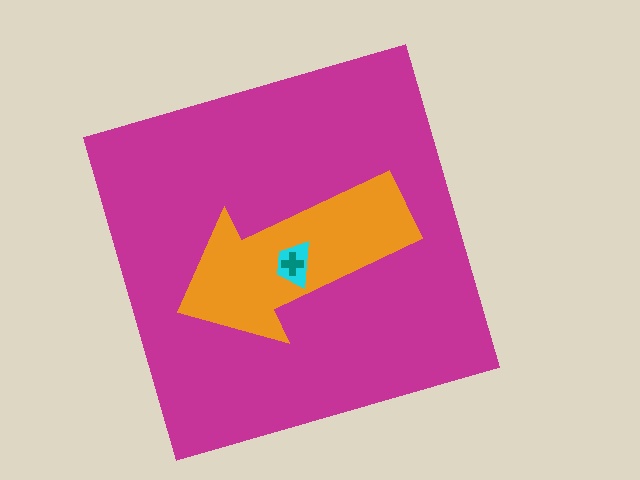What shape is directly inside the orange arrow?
The cyan trapezoid.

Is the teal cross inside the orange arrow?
Yes.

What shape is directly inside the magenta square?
The orange arrow.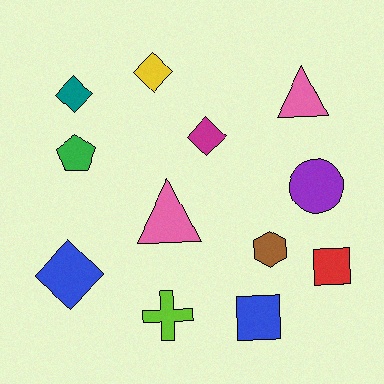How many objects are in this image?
There are 12 objects.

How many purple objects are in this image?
There is 1 purple object.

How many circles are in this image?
There is 1 circle.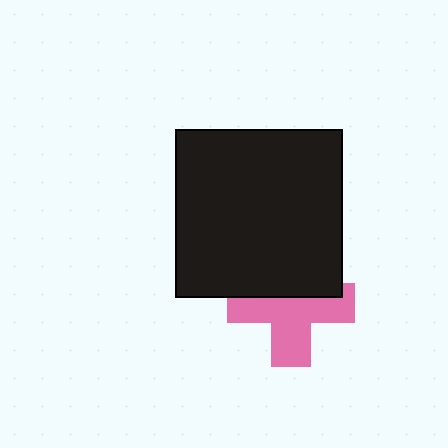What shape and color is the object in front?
The object in front is a black square.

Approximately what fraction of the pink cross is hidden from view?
Roughly 39% of the pink cross is hidden behind the black square.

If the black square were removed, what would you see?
You would see the complete pink cross.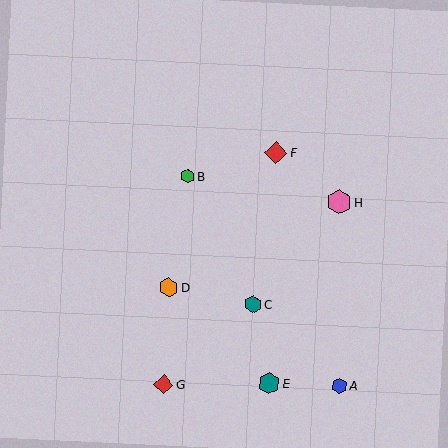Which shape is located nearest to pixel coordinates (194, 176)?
The green hexagon (labeled B) at (187, 176) is nearest to that location.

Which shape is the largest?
The pink hexagon (labeled H) is the largest.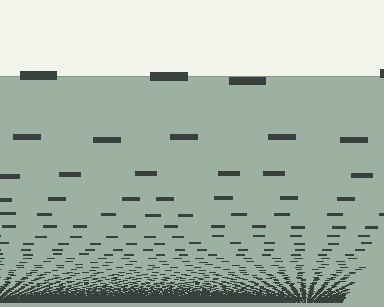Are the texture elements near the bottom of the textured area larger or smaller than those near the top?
Smaller. The gradient is inverted — elements near the bottom are smaller and denser.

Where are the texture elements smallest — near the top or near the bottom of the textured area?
Near the bottom.